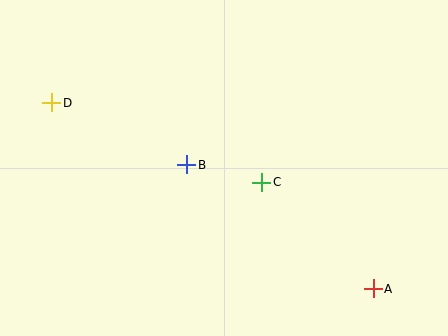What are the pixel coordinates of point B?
Point B is at (187, 165).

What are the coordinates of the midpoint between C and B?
The midpoint between C and B is at (224, 173).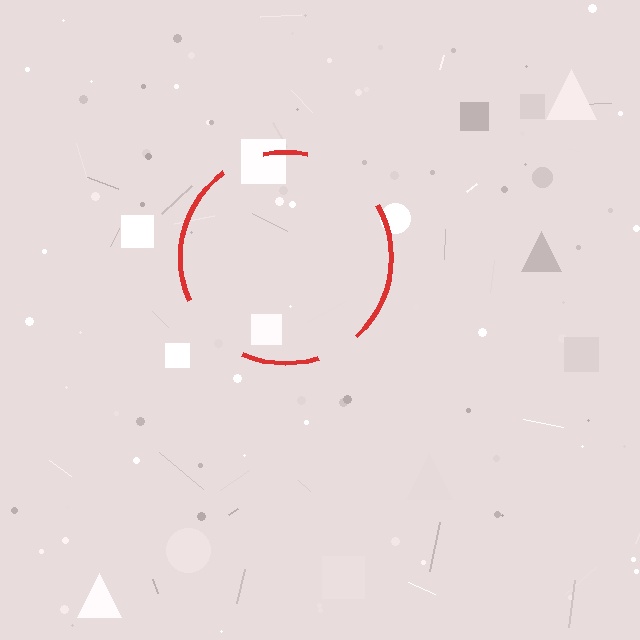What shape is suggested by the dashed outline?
The dashed outline suggests a circle.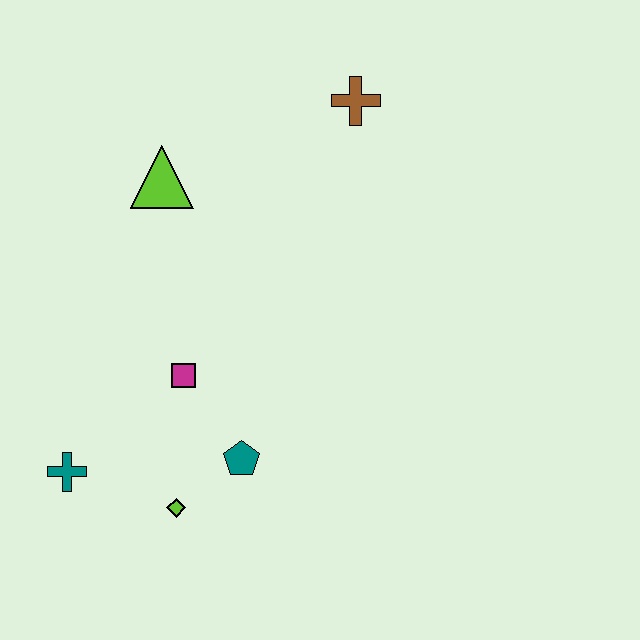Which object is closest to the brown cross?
The lime triangle is closest to the brown cross.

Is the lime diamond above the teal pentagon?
No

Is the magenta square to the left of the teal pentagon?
Yes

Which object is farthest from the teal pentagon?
The brown cross is farthest from the teal pentagon.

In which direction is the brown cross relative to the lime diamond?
The brown cross is above the lime diamond.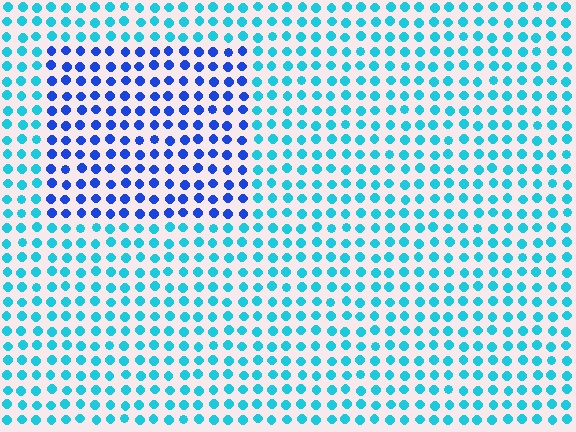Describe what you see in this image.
The image is filled with small cyan elements in a uniform arrangement. A rectangle-shaped region is visible where the elements are tinted to a slightly different hue, forming a subtle color boundary.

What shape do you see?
I see a rectangle.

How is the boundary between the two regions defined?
The boundary is defined purely by a slight shift in hue (about 42 degrees). Spacing, size, and orientation are identical on both sides.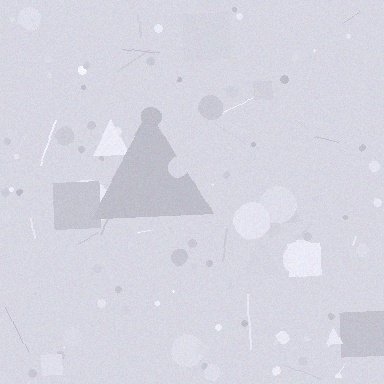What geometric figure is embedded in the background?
A triangle is embedded in the background.